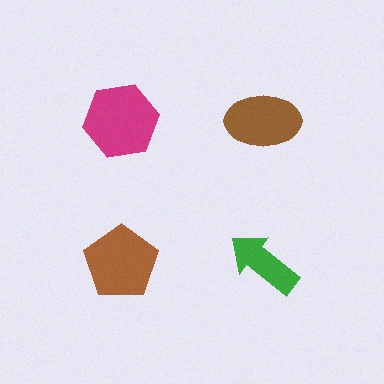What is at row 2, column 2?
A green arrow.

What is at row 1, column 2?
A brown ellipse.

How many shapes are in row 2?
2 shapes.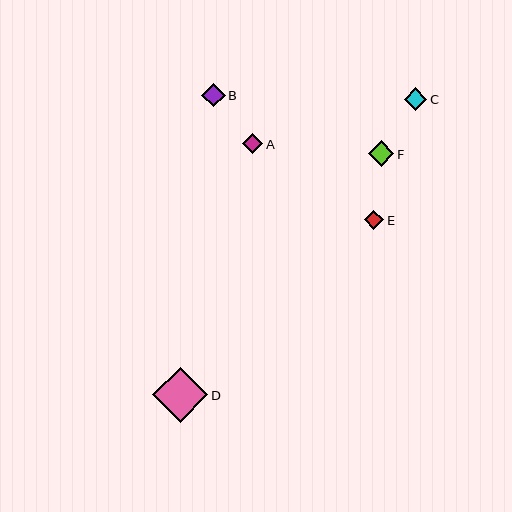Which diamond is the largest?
Diamond D is the largest with a size of approximately 55 pixels.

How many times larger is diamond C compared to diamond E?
Diamond C is approximately 1.2 times the size of diamond E.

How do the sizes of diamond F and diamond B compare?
Diamond F and diamond B are approximately the same size.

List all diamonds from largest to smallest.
From largest to smallest: D, F, B, C, A, E.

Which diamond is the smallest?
Diamond E is the smallest with a size of approximately 19 pixels.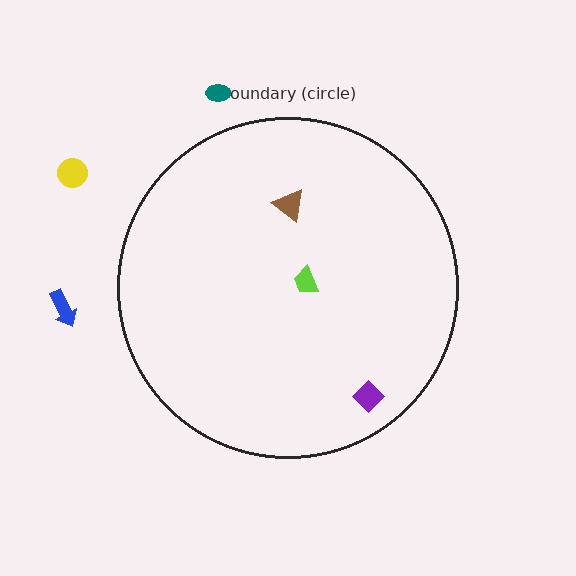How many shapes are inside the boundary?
3 inside, 3 outside.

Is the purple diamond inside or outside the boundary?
Inside.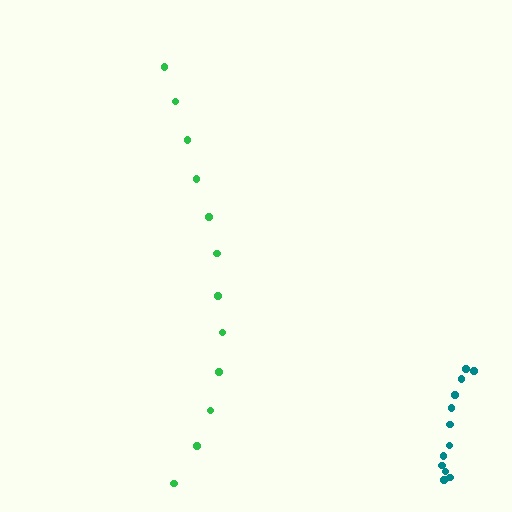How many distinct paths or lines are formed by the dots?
There are 2 distinct paths.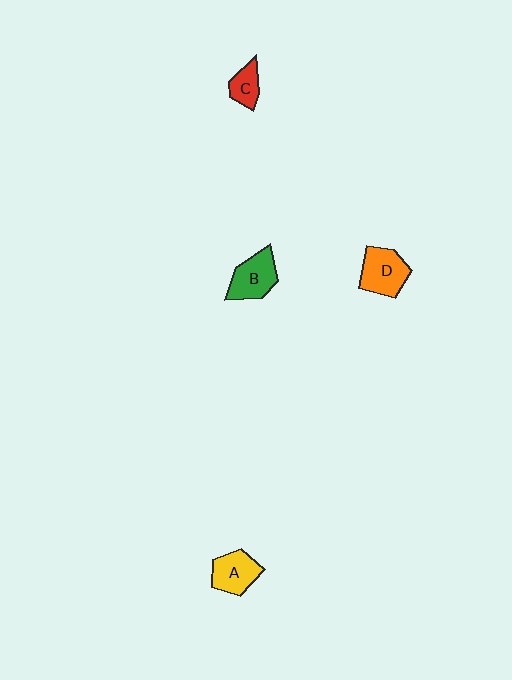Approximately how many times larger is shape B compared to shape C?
Approximately 1.7 times.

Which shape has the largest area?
Shape D (orange).